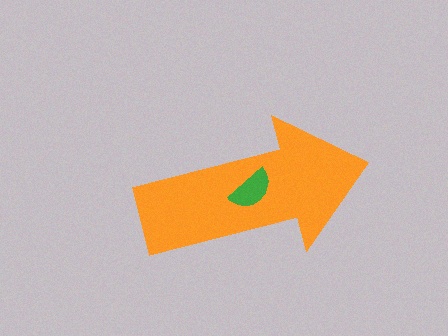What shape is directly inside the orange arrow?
The green semicircle.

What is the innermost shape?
The green semicircle.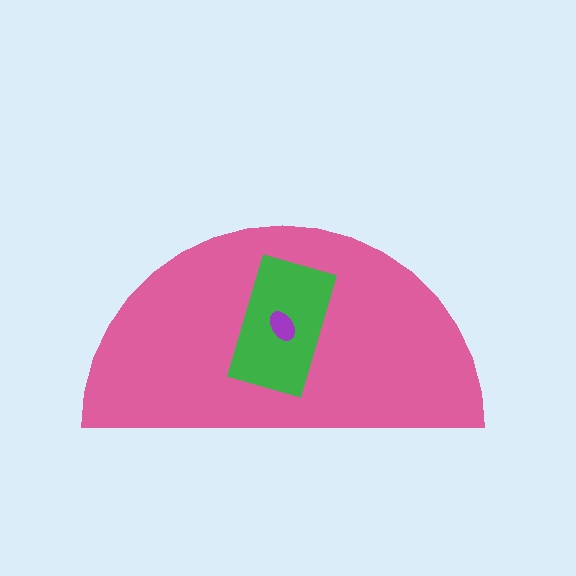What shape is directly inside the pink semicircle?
The green rectangle.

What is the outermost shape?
The pink semicircle.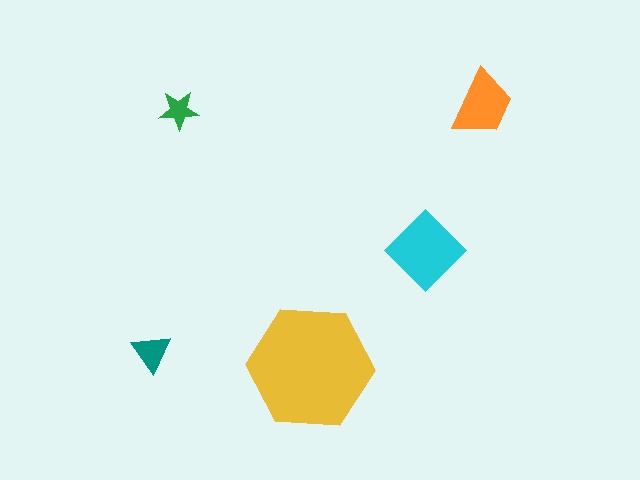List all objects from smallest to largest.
The green star, the teal triangle, the orange trapezoid, the cyan diamond, the yellow hexagon.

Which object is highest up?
The orange trapezoid is topmost.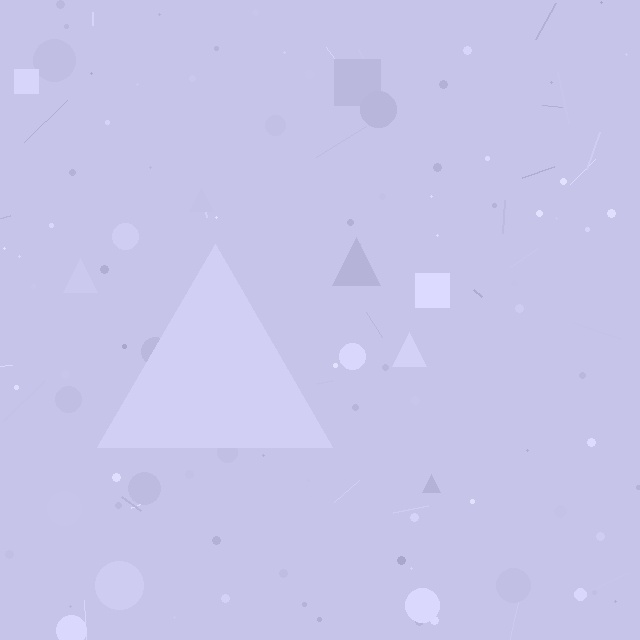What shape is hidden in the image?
A triangle is hidden in the image.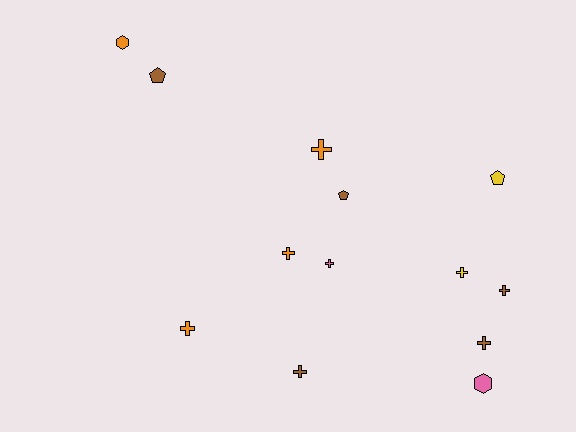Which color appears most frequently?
Brown, with 5 objects.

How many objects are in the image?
There are 13 objects.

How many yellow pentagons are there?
There is 1 yellow pentagon.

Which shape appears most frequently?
Cross, with 8 objects.